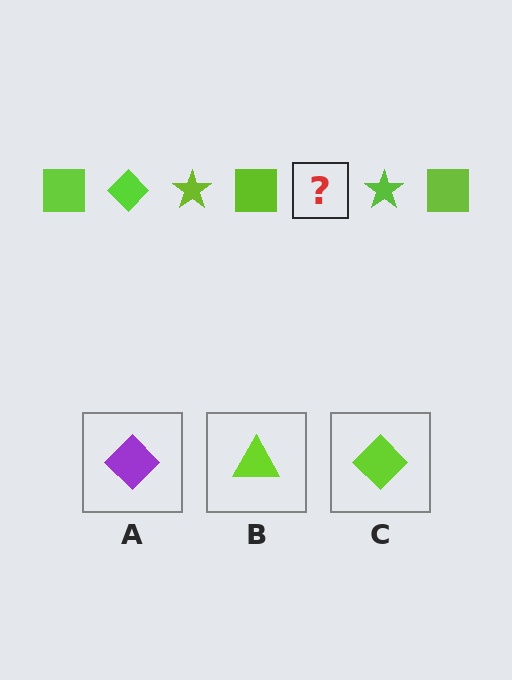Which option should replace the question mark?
Option C.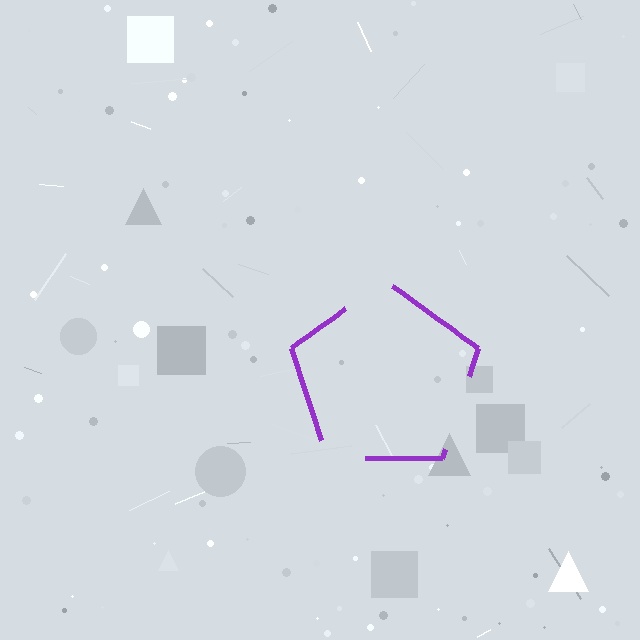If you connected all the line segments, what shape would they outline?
They would outline a pentagon.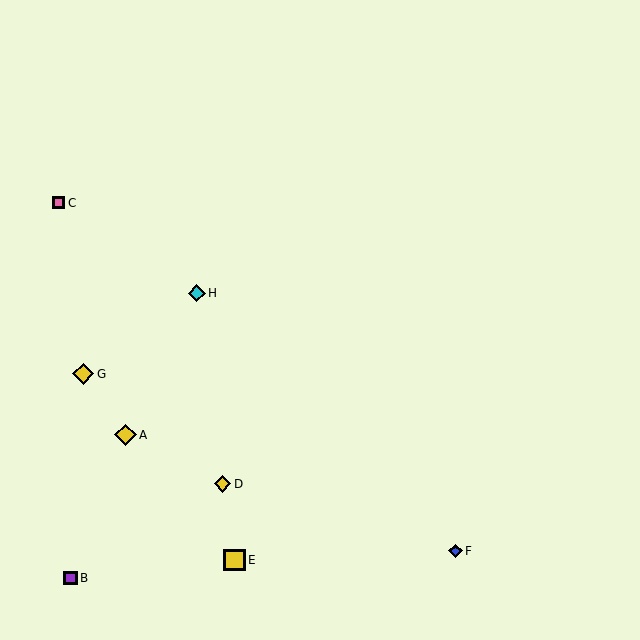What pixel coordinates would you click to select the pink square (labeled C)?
Click at (59, 203) to select the pink square C.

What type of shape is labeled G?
Shape G is a yellow diamond.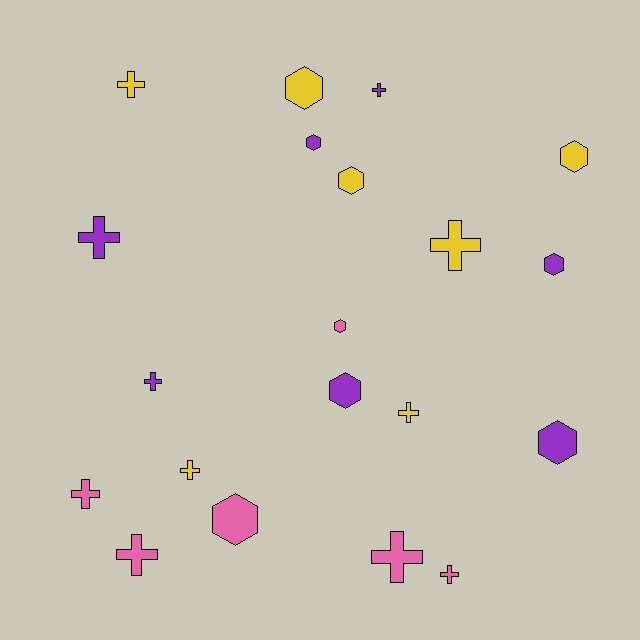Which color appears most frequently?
Purple, with 7 objects.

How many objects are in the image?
There are 20 objects.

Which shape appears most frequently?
Cross, with 11 objects.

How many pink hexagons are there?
There are 2 pink hexagons.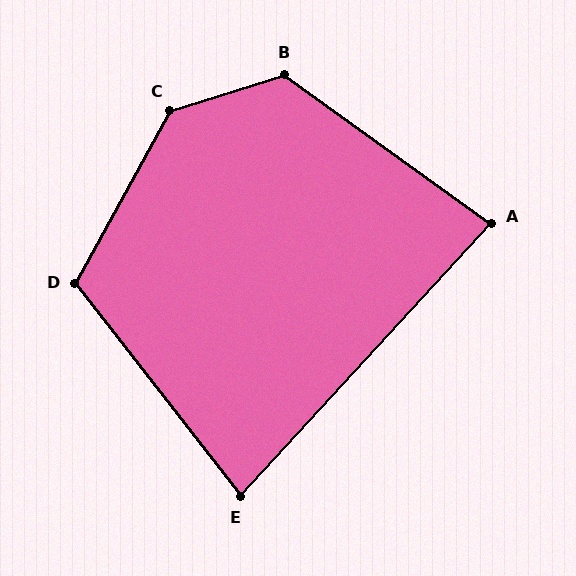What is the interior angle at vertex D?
Approximately 113 degrees (obtuse).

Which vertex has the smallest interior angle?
E, at approximately 81 degrees.